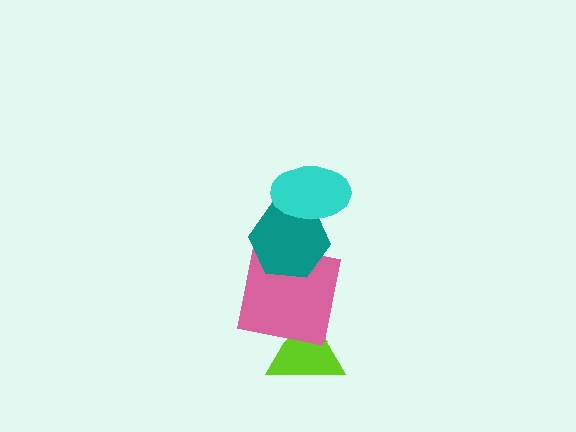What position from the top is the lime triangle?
The lime triangle is 4th from the top.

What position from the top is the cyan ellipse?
The cyan ellipse is 1st from the top.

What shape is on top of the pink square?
The teal hexagon is on top of the pink square.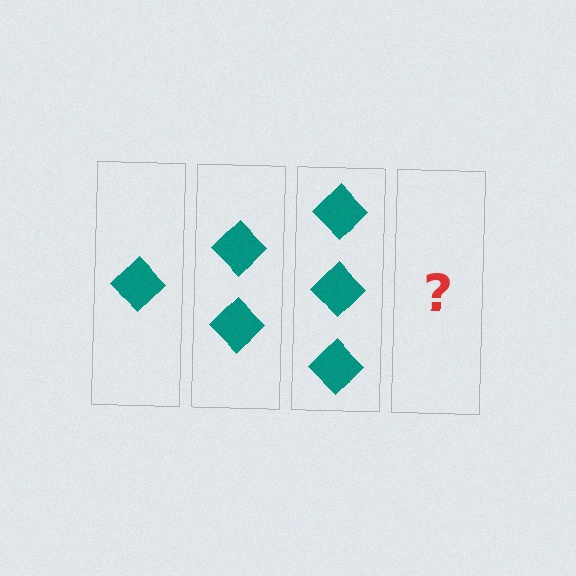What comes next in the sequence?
The next element should be 4 diamonds.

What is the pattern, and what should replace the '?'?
The pattern is that each step adds one more diamond. The '?' should be 4 diamonds.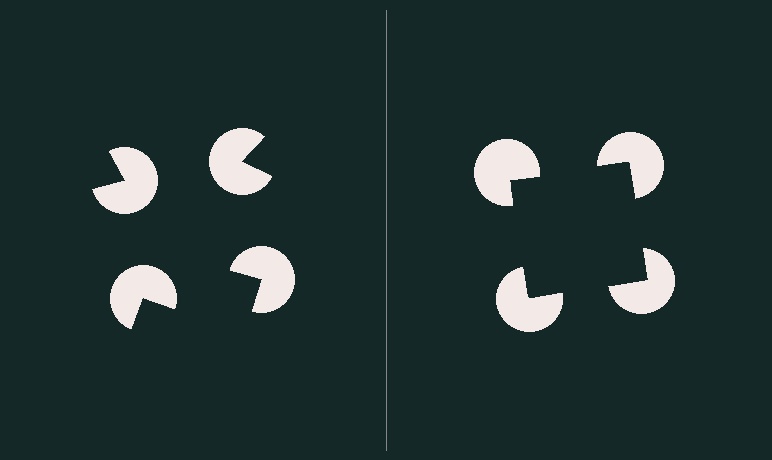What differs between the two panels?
The pac-man discs are positioned identically on both sides; only the wedge orientations differ. On the right they align to a square; on the left they are misaligned.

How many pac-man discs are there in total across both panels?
8 — 4 on each side.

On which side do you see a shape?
An illusory square appears on the right side. On the left side the wedge cuts are rotated, so no coherent shape forms.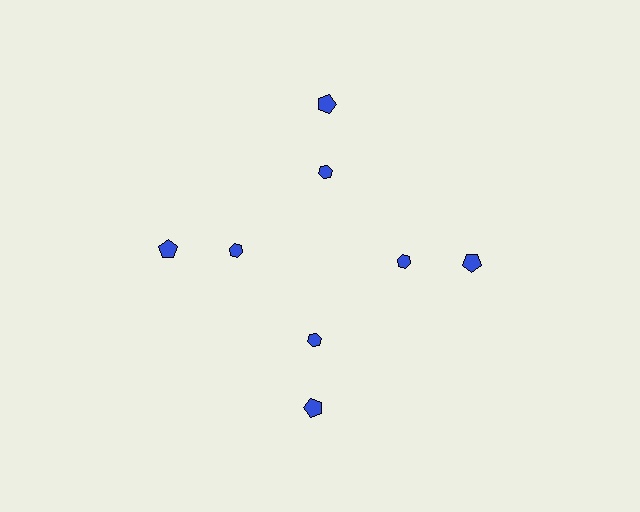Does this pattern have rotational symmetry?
Yes, this pattern has 4-fold rotational symmetry. It looks the same after rotating 90 degrees around the center.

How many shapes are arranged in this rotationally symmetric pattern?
There are 8 shapes, arranged in 4 groups of 2.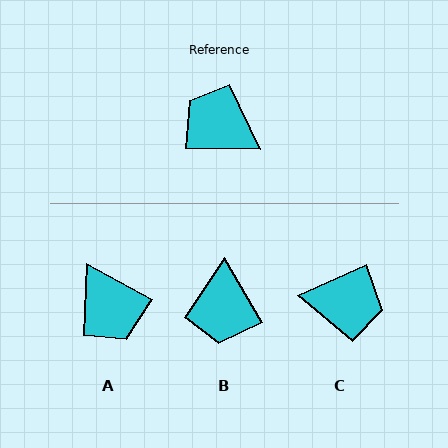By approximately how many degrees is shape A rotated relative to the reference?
Approximately 153 degrees counter-clockwise.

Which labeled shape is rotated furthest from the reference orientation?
C, about 155 degrees away.